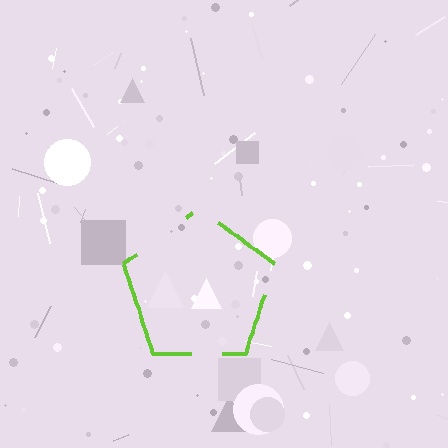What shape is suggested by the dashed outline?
The dashed outline suggests a pentagon.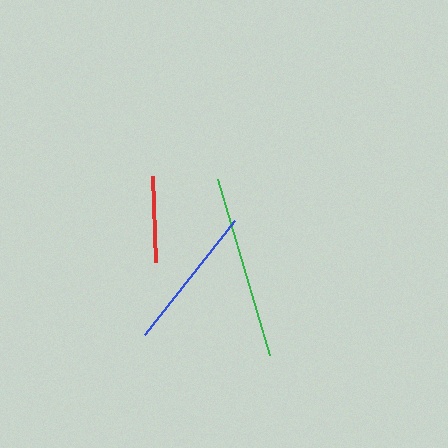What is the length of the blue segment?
The blue segment is approximately 145 pixels long.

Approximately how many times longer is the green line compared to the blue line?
The green line is approximately 1.3 times the length of the blue line.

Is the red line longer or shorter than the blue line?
The blue line is longer than the red line.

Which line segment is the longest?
The green line is the longest at approximately 184 pixels.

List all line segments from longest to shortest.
From longest to shortest: green, blue, red.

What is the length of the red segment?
The red segment is approximately 85 pixels long.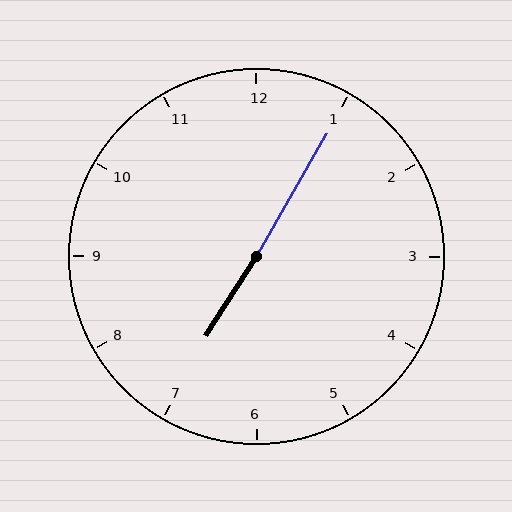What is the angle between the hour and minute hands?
Approximately 178 degrees.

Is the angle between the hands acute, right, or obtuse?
It is obtuse.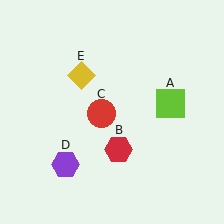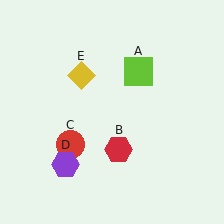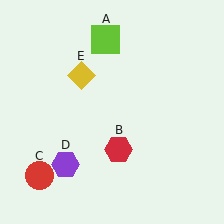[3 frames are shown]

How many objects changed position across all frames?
2 objects changed position: lime square (object A), red circle (object C).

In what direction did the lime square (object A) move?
The lime square (object A) moved up and to the left.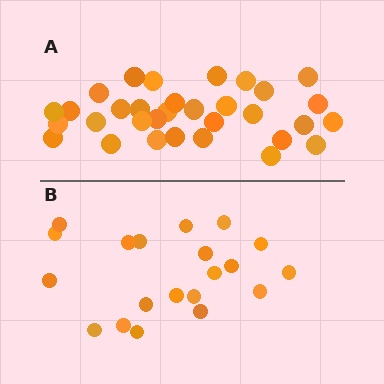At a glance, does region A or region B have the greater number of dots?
Region A (the top region) has more dots.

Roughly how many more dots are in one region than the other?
Region A has roughly 12 or so more dots than region B.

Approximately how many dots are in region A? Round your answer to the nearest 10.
About 30 dots. (The exact count is 32, which rounds to 30.)